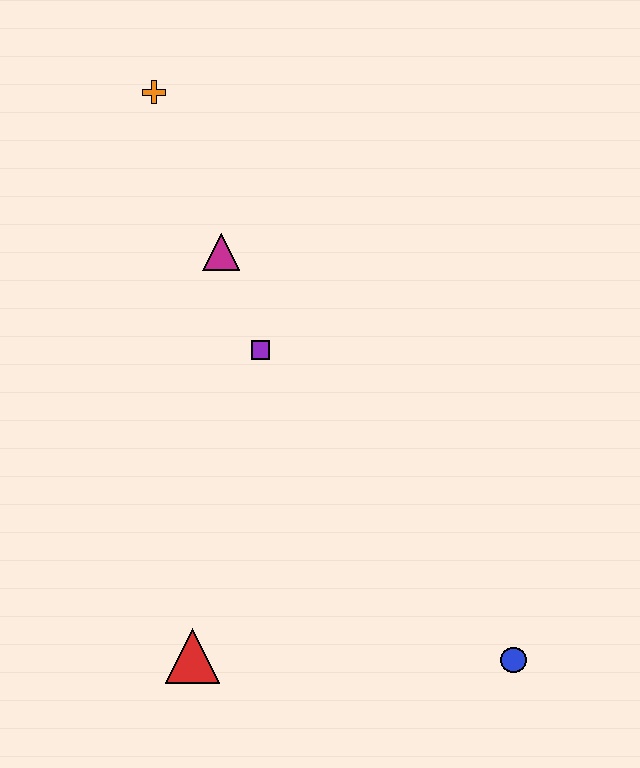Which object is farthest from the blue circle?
The orange cross is farthest from the blue circle.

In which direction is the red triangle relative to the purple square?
The red triangle is below the purple square.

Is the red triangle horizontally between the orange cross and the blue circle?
Yes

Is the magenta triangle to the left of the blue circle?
Yes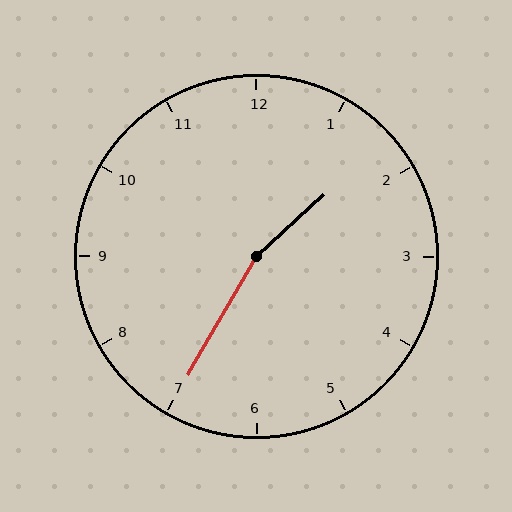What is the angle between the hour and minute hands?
Approximately 162 degrees.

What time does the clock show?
1:35.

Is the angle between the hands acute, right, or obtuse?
It is obtuse.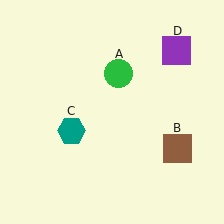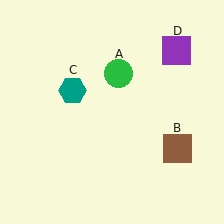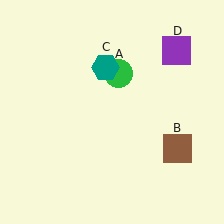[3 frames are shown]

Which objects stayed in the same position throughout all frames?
Green circle (object A) and brown square (object B) and purple square (object D) remained stationary.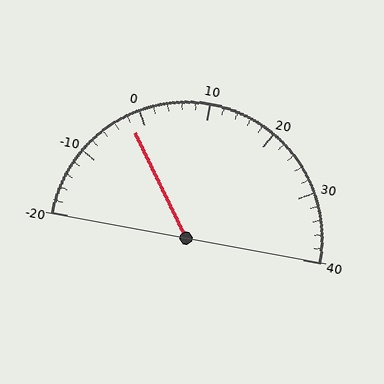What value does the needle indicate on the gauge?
The needle indicates approximately -2.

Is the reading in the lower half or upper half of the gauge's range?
The reading is in the lower half of the range (-20 to 40).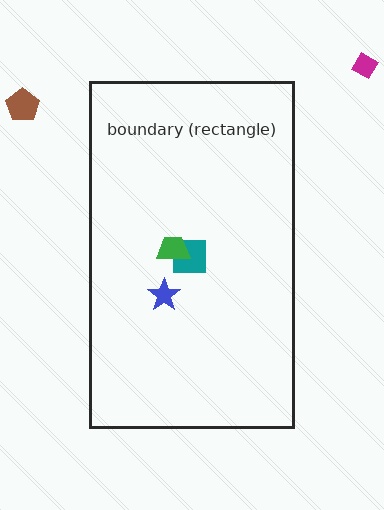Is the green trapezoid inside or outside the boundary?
Inside.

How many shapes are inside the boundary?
4 inside, 2 outside.